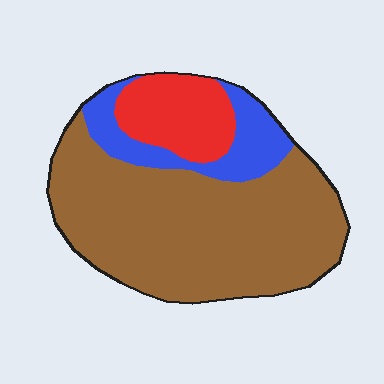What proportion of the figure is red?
Red takes up less than a sixth of the figure.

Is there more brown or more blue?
Brown.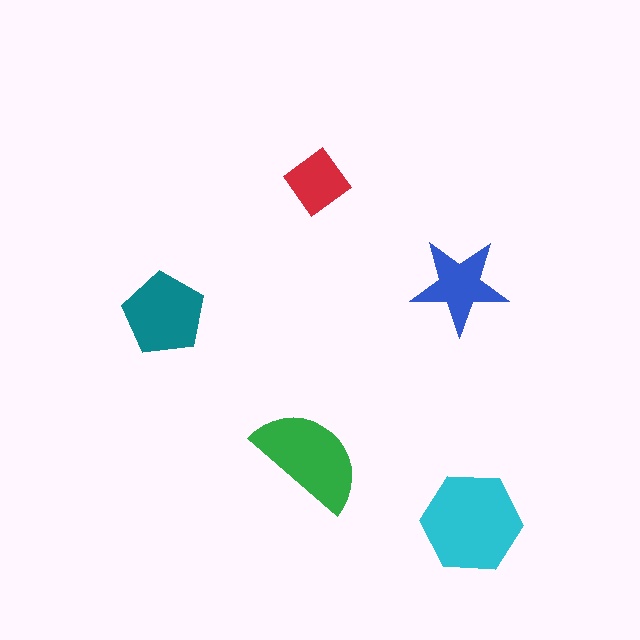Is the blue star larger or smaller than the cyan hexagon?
Smaller.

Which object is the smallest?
The red diamond.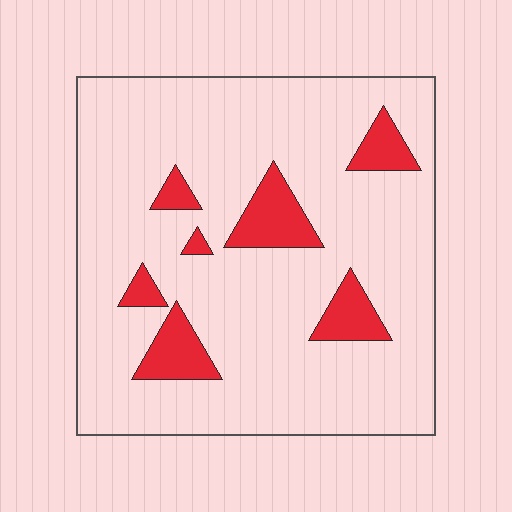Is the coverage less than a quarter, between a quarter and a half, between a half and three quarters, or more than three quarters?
Less than a quarter.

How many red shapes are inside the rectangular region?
7.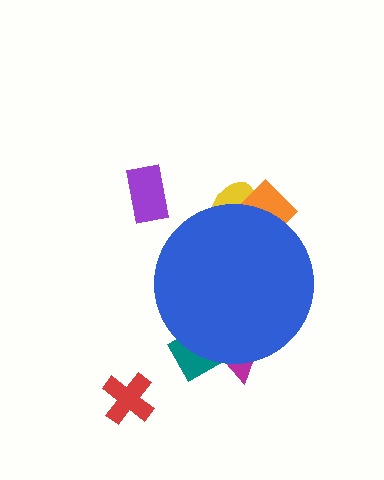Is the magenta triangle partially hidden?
Yes, the magenta triangle is partially hidden behind the blue circle.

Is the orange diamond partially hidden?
Yes, the orange diamond is partially hidden behind the blue circle.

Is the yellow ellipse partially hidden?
Yes, the yellow ellipse is partially hidden behind the blue circle.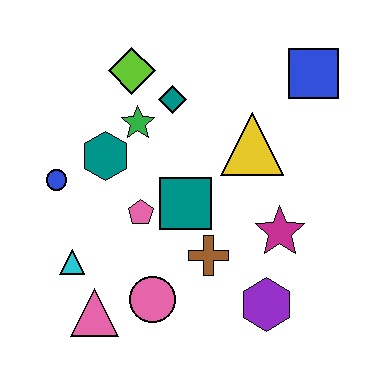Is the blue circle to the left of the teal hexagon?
Yes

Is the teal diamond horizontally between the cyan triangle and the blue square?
Yes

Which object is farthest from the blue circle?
The blue square is farthest from the blue circle.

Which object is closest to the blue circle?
The teal hexagon is closest to the blue circle.